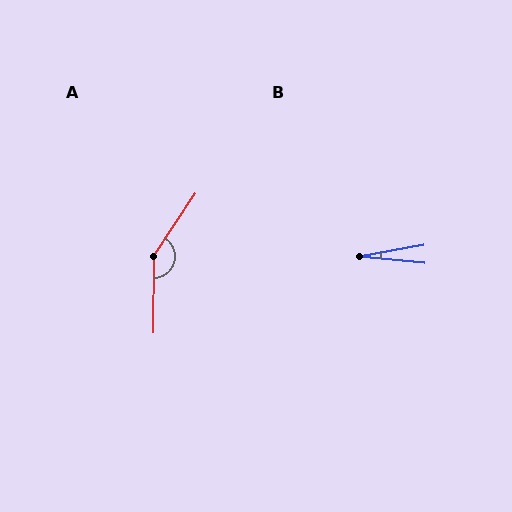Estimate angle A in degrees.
Approximately 147 degrees.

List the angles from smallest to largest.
B (16°), A (147°).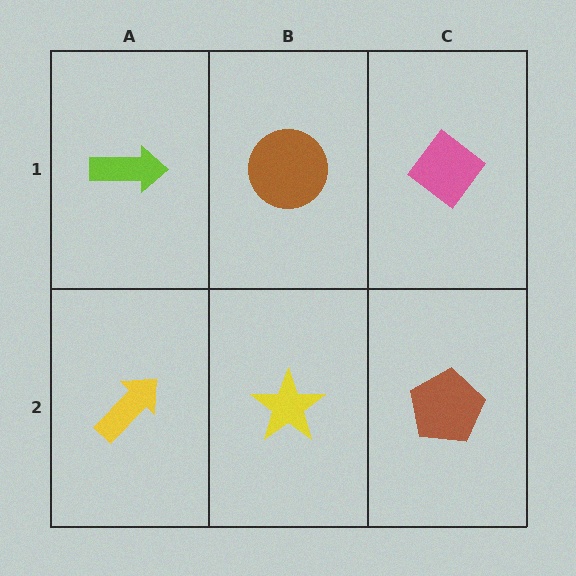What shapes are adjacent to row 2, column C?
A pink diamond (row 1, column C), a yellow star (row 2, column B).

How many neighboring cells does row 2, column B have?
3.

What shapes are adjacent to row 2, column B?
A brown circle (row 1, column B), a yellow arrow (row 2, column A), a brown pentagon (row 2, column C).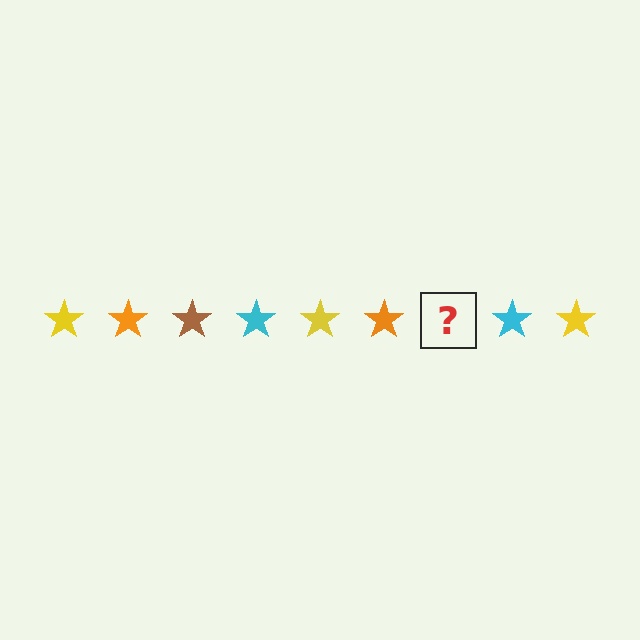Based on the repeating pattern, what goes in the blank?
The blank should be a brown star.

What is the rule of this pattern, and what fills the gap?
The rule is that the pattern cycles through yellow, orange, brown, cyan stars. The gap should be filled with a brown star.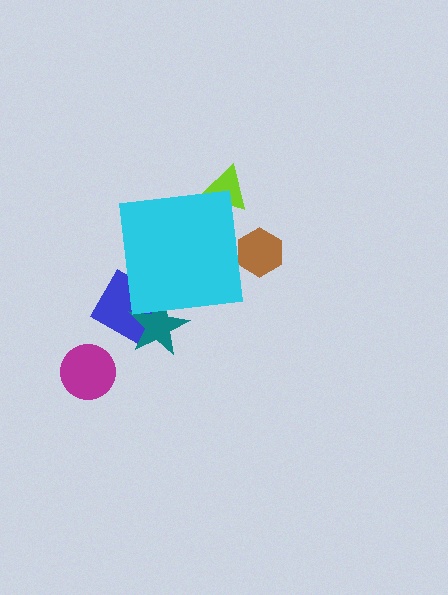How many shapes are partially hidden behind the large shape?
4 shapes are partially hidden.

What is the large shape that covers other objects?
A cyan square.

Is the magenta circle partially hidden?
No, the magenta circle is fully visible.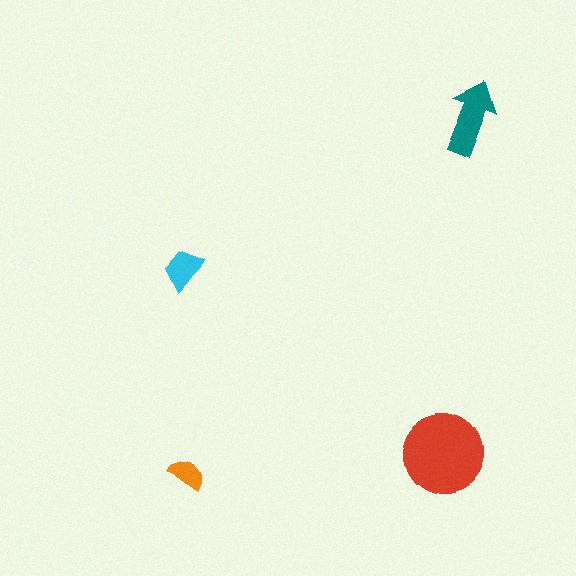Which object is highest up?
The teal arrow is topmost.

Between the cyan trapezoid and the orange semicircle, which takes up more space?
The cyan trapezoid.